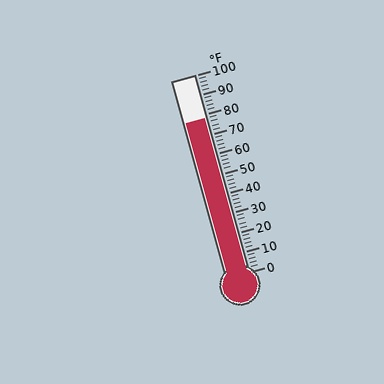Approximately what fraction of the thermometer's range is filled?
The thermometer is filled to approximately 80% of its range.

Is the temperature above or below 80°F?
The temperature is below 80°F.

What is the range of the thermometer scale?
The thermometer scale ranges from 0°F to 100°F.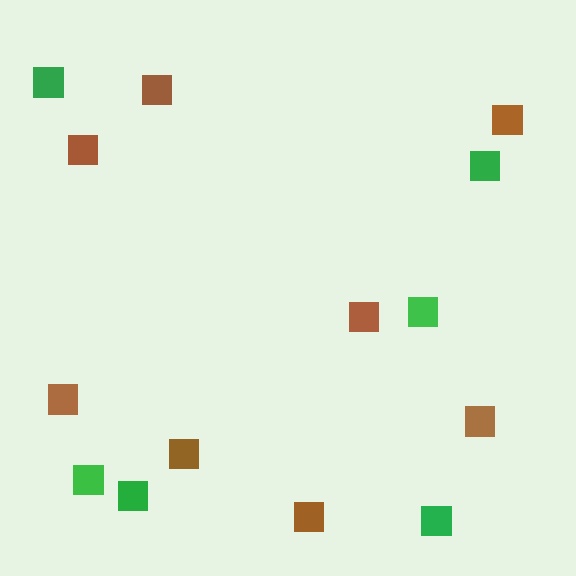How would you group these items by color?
There are 2 groups: one group of green squares (6) and one group of brown squares (8).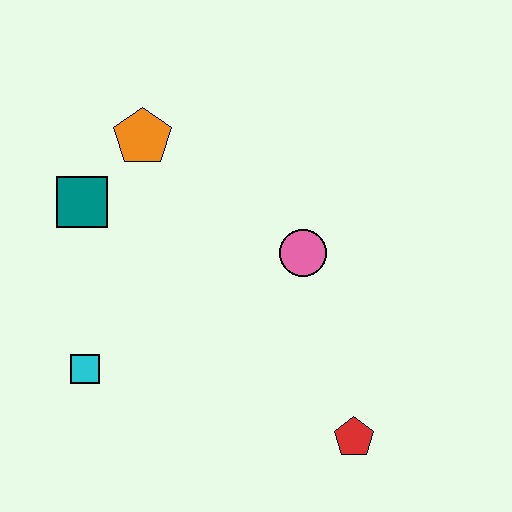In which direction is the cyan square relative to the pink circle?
The cyan square is to the left of the pink circle.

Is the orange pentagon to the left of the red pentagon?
Yes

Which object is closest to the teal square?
The orange pentagon is closest to the teal square.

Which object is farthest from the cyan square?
The red pentagon is farthest from the cyan square.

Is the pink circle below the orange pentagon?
Yes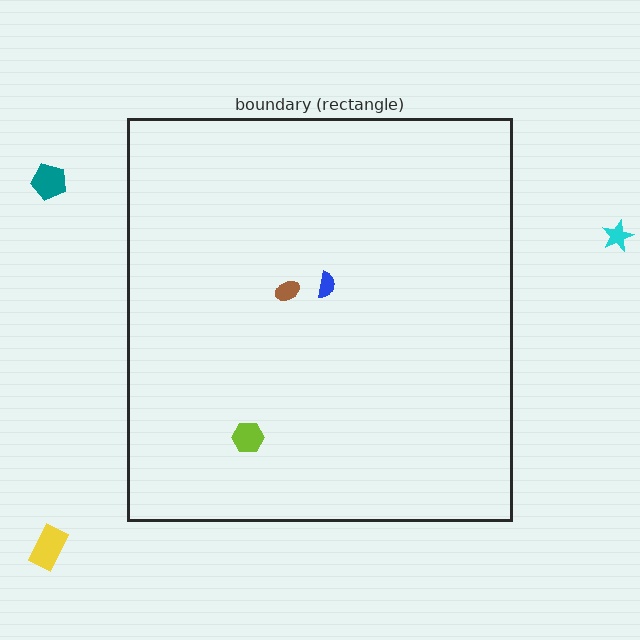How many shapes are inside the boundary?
3 inside, 3 outside.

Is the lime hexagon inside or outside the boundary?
Inside.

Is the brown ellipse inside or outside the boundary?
Inside.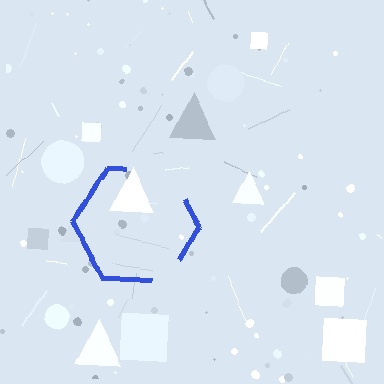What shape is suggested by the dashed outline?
The dashed outline suggests a hexagon.